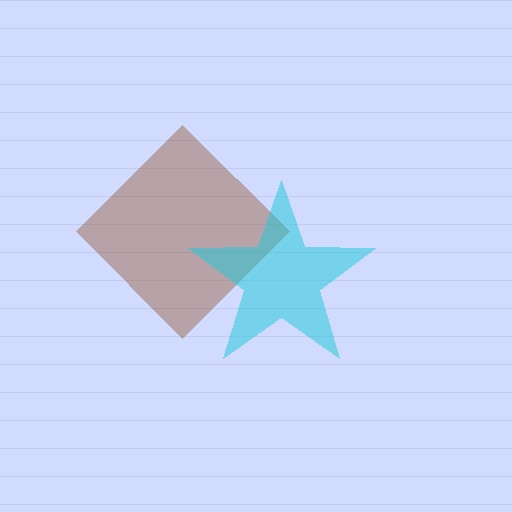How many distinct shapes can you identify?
There are 2 distinct shapes: a brown diamond, a cyan star.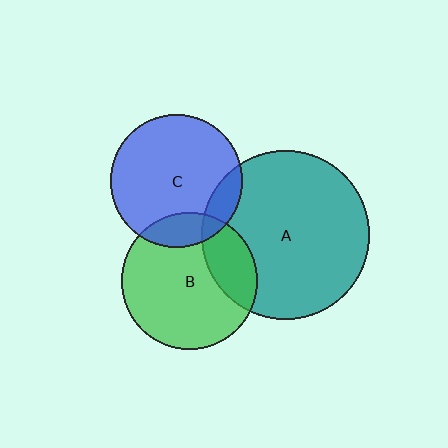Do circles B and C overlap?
Yes.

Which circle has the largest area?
Circle A (teal).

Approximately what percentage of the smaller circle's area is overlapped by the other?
Approximately 15%.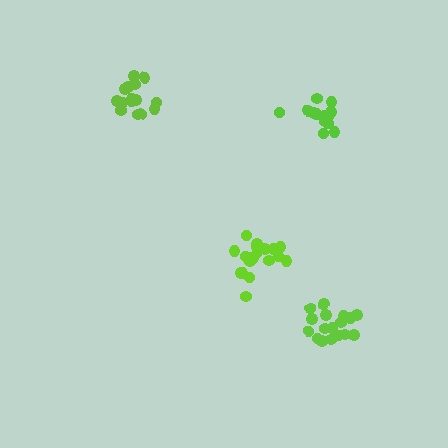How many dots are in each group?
Group 1: 15 dots, Group 2: 19 dots, Group 3: 13 dots, Group 4: 17 dots (64 total).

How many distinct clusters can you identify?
There are 4 distinct clusters.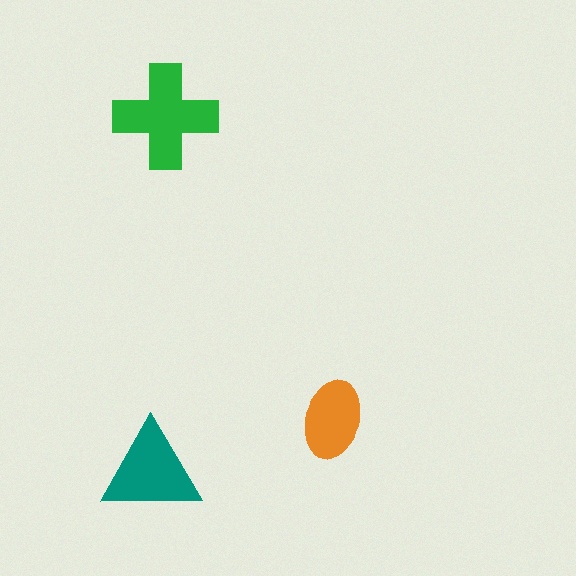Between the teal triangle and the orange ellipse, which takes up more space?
The teal triangle.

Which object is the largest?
The green cross.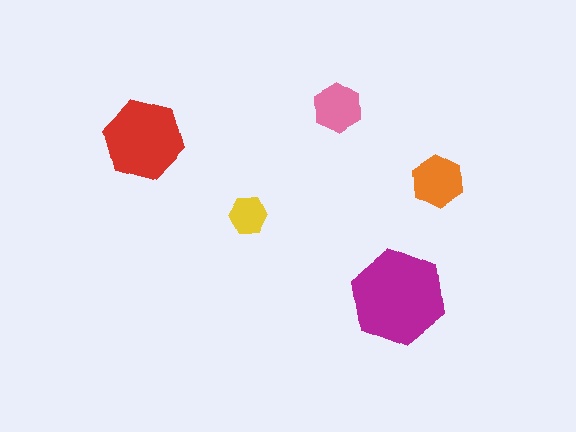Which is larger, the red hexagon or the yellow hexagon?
The red one.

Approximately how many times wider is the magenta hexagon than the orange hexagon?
About 2 times wider.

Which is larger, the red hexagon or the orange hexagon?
The red one.